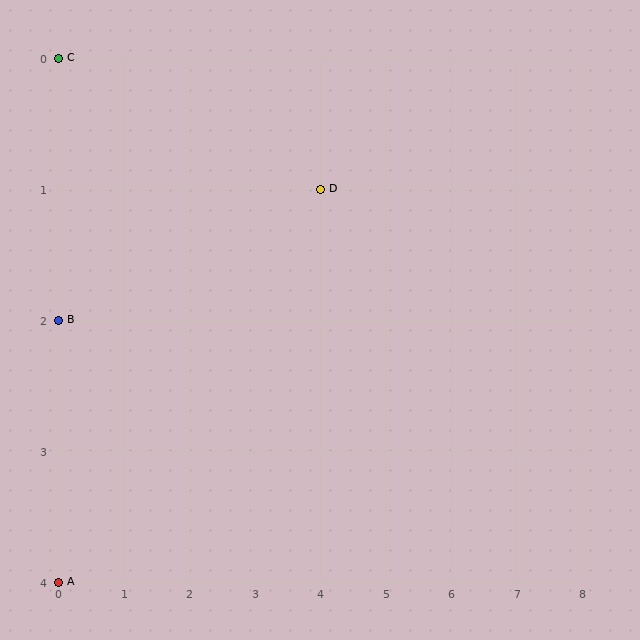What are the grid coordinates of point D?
Point D is at grid coordinates (4, 1).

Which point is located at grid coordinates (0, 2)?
Point B is at (0, 2).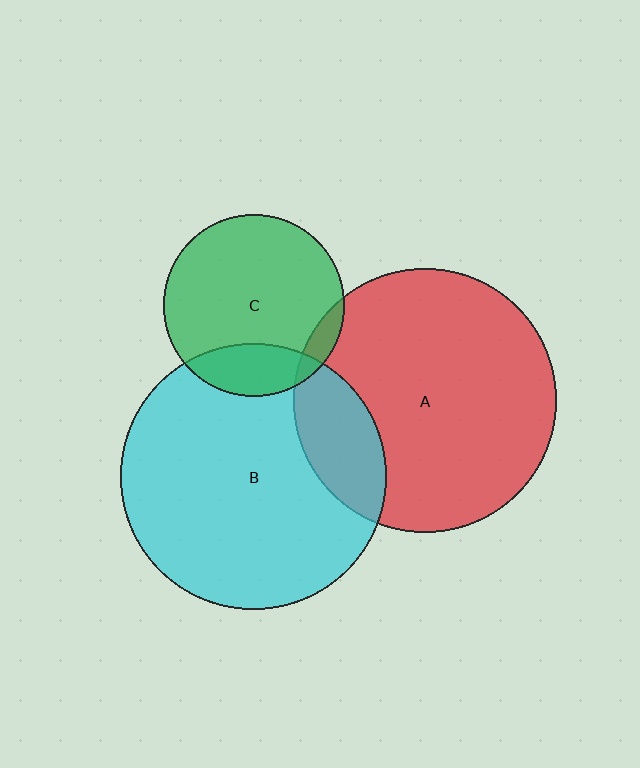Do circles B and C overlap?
Yes.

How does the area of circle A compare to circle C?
Approximately 2.1 times.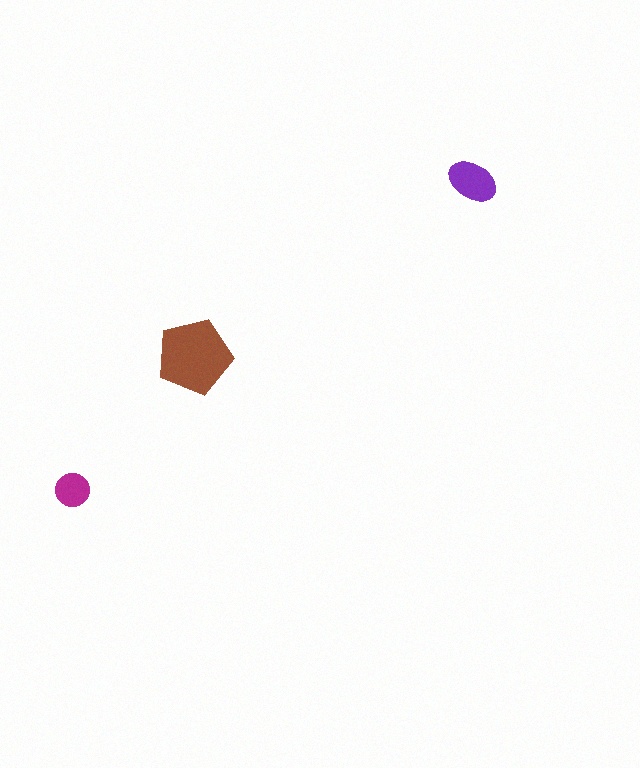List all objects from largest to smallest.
The brown pentagon, the purple ellipse, the magenta circle.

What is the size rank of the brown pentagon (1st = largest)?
1st.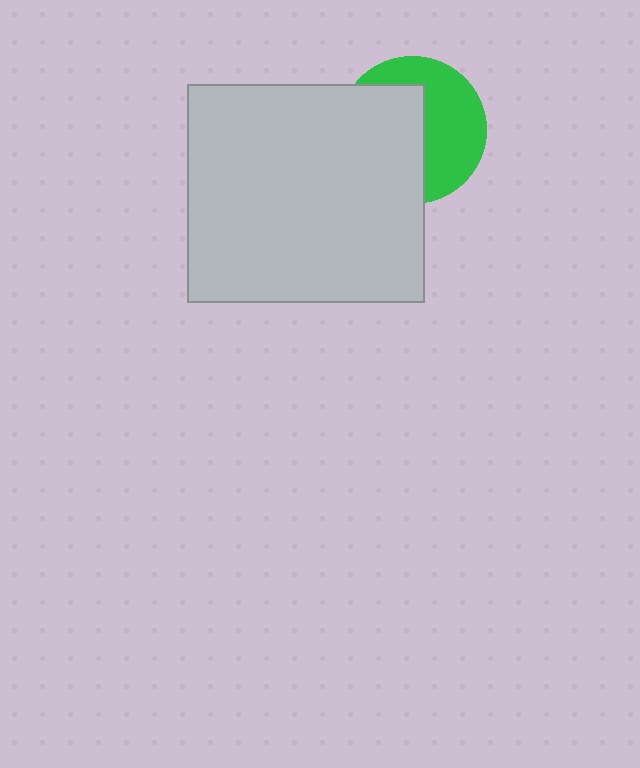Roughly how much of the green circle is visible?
About half of it is visible (roughly 47%).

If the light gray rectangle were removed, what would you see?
You would see the complete green circle.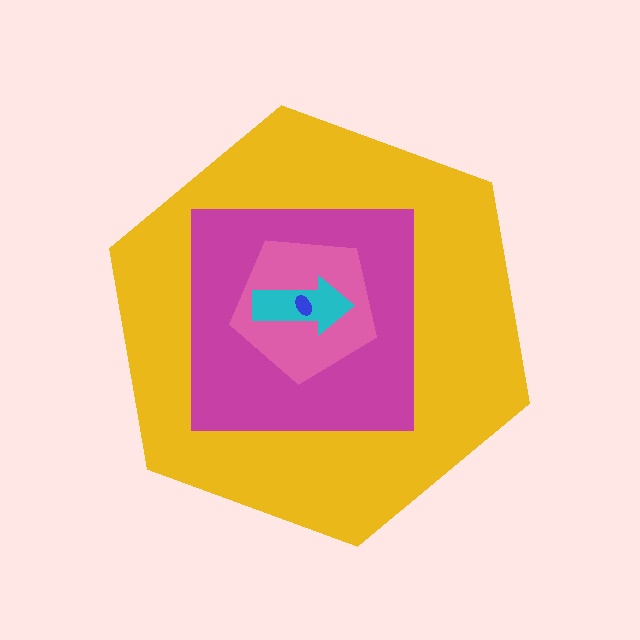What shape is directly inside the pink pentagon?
The cyan arrow.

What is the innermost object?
The blue ellipse.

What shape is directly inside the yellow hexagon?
The magenta square.